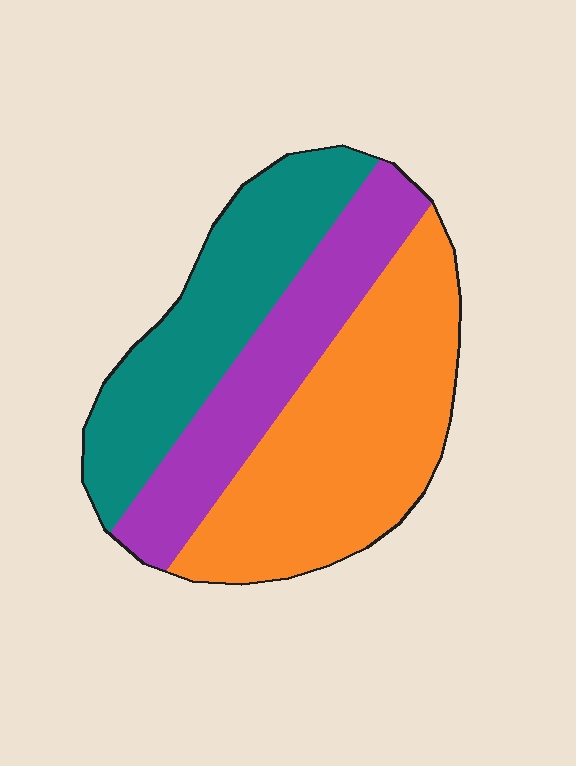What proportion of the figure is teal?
Teal covers 31% of the figure.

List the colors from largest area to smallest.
From largest to smallest: orange, teal, purple.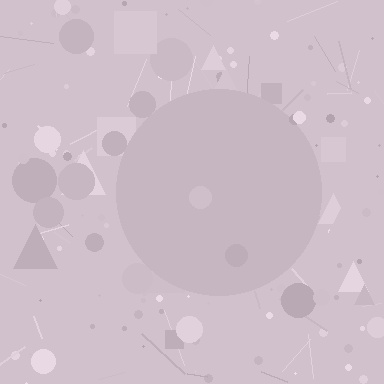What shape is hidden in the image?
A circle is hidden in the image.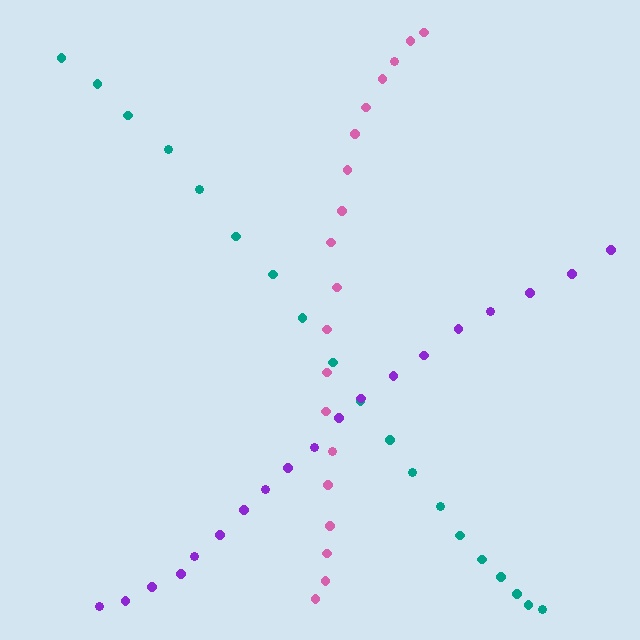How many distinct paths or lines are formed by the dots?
There are 3 distinct paths.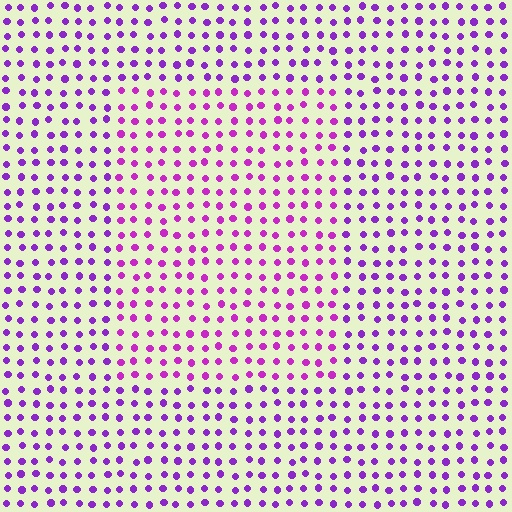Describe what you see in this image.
The image is filled with small purple elements in a uniform arrangement. A rectangle-shaped region is visible where the elements are tinted to a slightly different hue, forming a subtle color boundary.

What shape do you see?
I see a rectangle.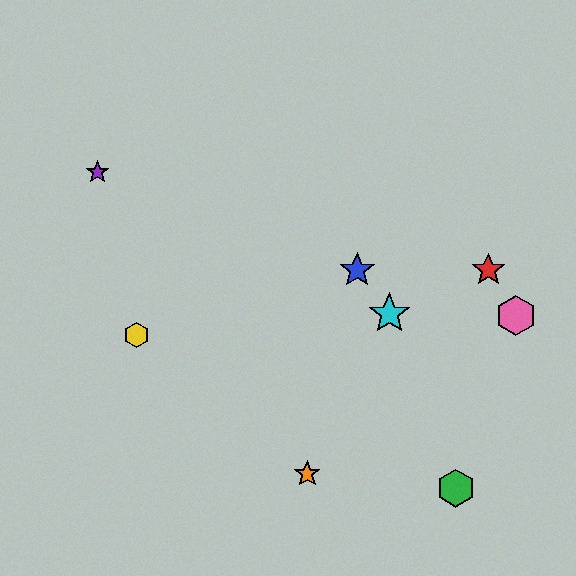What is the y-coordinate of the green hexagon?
The green hexagon is at y≈488.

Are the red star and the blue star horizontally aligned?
Yes, both are at y≈270.